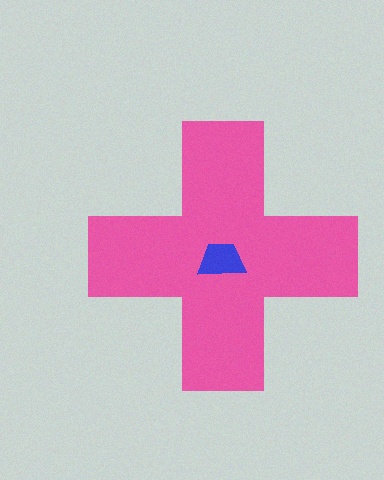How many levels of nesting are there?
2.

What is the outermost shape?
The pink cross.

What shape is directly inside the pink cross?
The blue trapezoid.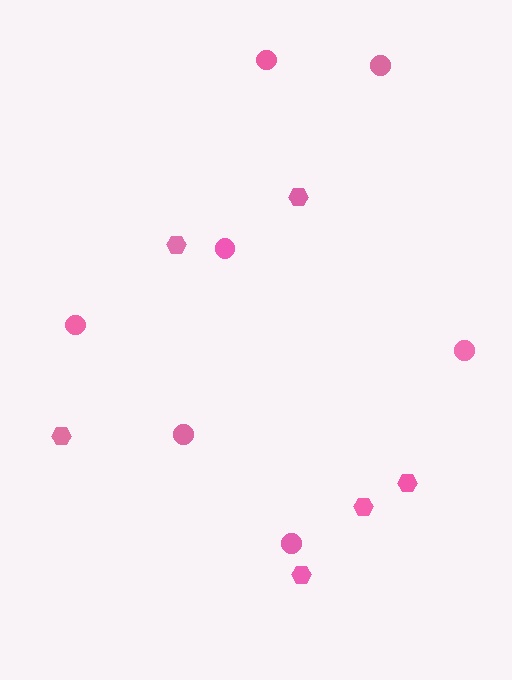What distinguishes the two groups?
There are 2 groups: one group of circles (7) and one group of hexagons (6).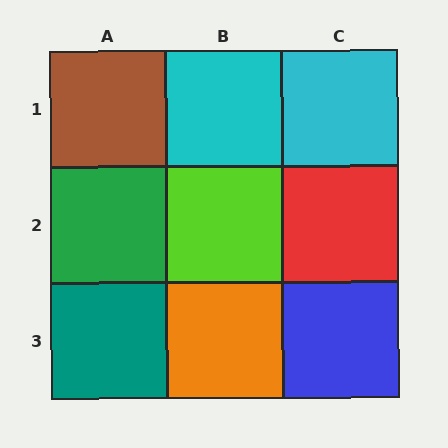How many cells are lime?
1 cell is lime.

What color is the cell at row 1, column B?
Cyan.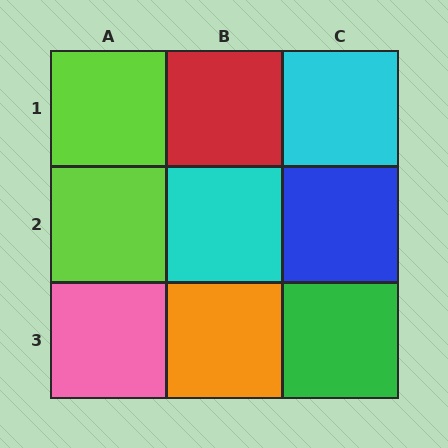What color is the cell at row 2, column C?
Blue.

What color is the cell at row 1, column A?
Lime.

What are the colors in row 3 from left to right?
Pink, orange, green.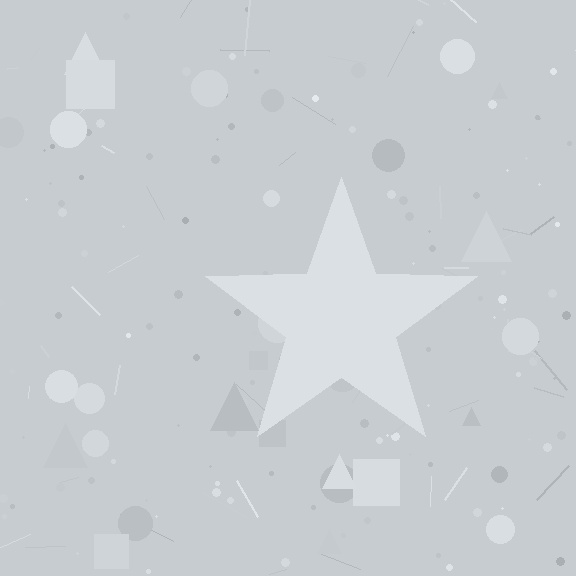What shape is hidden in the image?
A star is hidden in the image.